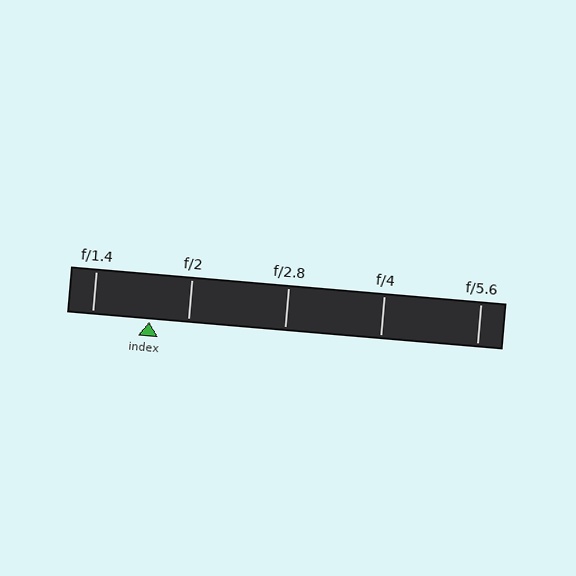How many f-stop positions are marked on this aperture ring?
There are 5 f-stop positions marked.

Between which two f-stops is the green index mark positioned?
The index mark is between f/1.4 and f/2.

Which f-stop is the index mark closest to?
The index mark is closest to f/2.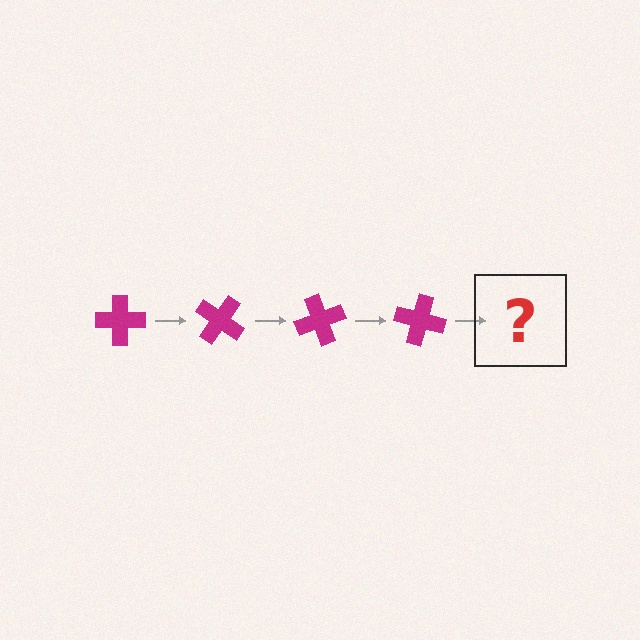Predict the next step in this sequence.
The next step is a magenta cross rotated 140 degrees.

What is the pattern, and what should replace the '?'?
The pattern is that the cross rotates 35 degrees each step. The '?' should be a magenta cross rotated 140 degrees.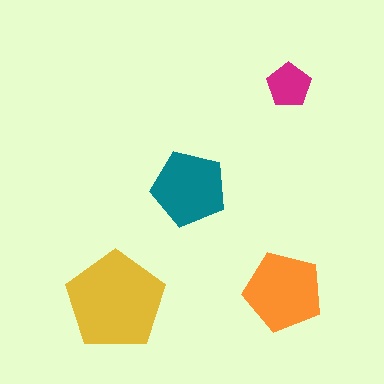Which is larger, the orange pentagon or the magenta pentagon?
The orange one.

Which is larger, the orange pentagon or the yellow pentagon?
The yellow one.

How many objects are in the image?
There are 4 objects in the image.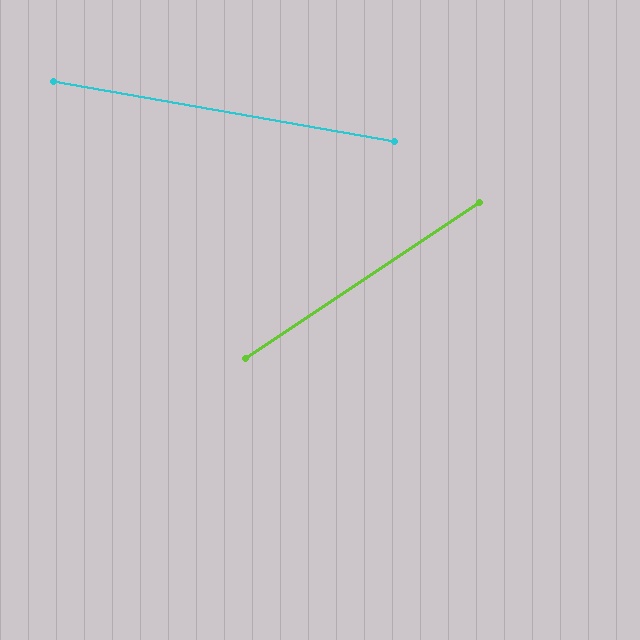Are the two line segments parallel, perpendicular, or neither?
Neither parallel nor perpendicular — they differ by about 44°.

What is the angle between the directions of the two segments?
Approximately 44 degrees.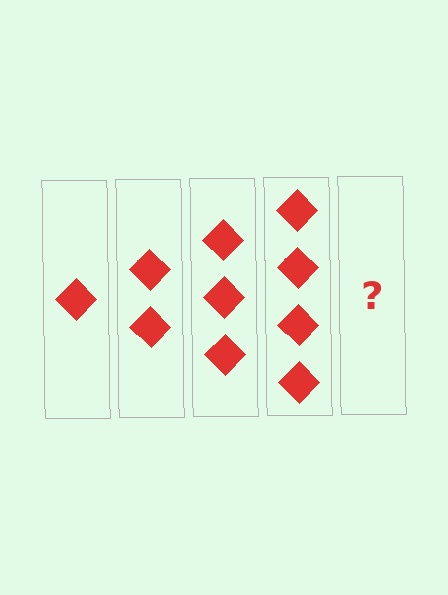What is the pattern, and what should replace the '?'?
The pattern is that each step adds one more diamond. The '?' should be 5 diamonds.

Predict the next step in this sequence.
The next step is 5 diamonds.